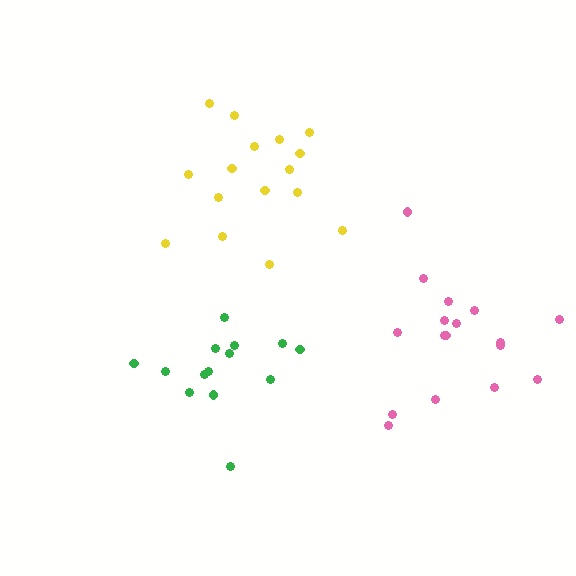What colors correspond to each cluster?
The clusters are colored: pink, yellow, green.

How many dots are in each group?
Group 1: 17 dots, Group 2: 16 dots, Group 3: 14 dots (47 total).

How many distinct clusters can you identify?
There are 3 distinct clusters.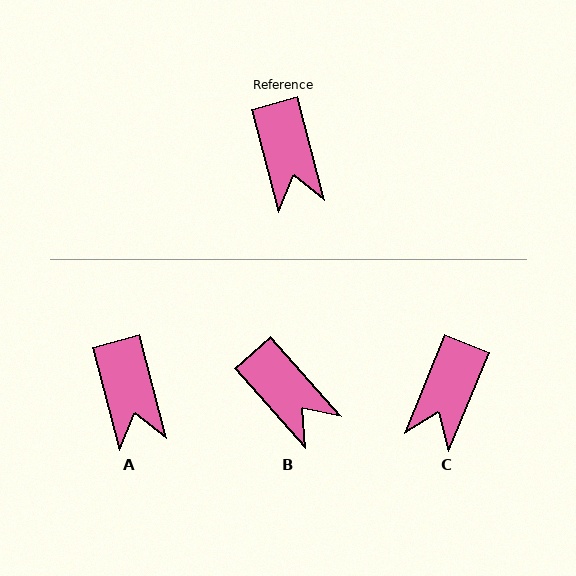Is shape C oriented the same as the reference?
No, it is off by about 37 degrees.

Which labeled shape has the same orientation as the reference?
A.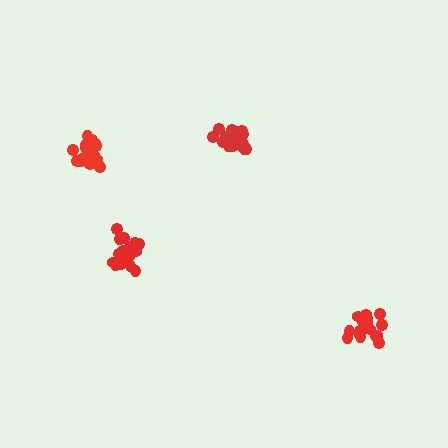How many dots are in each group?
Group 1: 17 dots, Group 2: 19 dots, Group 3: 18 dots, Group 4: 17 dots (71 total).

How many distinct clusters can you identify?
There are 4 distinct clusters.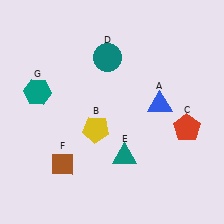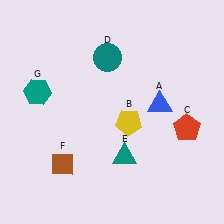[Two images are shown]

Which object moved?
The yellow pentagon (B) moved right.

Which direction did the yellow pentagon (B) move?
The yellow pentagon (B) moved right.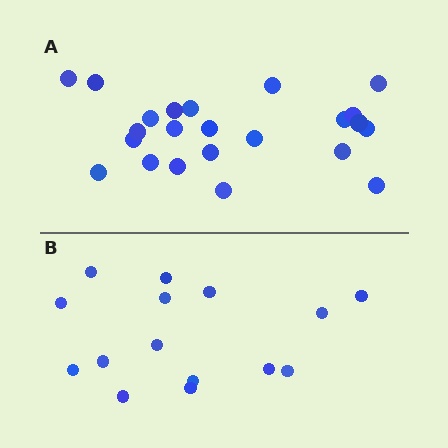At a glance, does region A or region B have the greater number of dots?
Region A (the top region) has more dots.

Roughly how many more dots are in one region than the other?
Region A has roughly 8 or so more dots than region B.